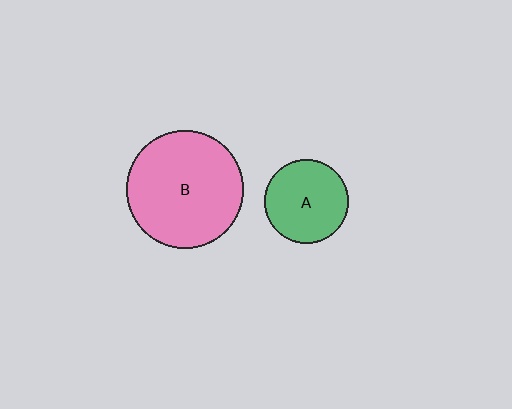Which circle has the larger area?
Circle B (pink).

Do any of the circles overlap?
No, none of the circles overlap.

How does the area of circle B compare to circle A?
Approximately 2.0 times.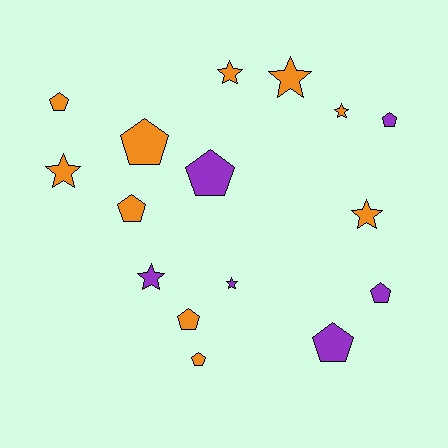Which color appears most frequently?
Orange, with 10 objects.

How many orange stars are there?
There are 5 orange stars.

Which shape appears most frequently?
Pentagon, with 9 objects.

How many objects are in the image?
There are 16 objects.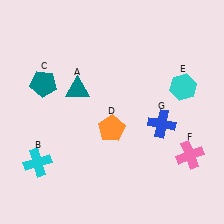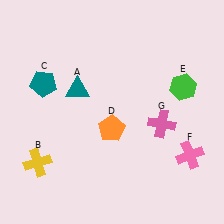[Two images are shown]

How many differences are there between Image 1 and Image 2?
There are 3 differences between the two images.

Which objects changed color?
B changed from cyan to yellow. E changed from cyan to green. G changed from blue to pink.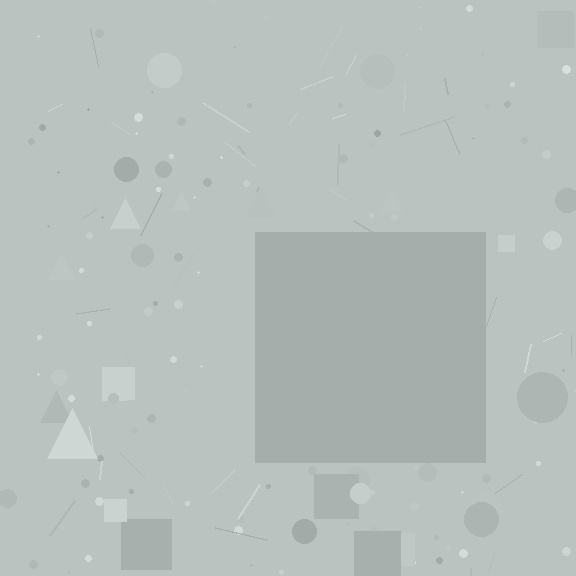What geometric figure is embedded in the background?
A square is embedded in the background.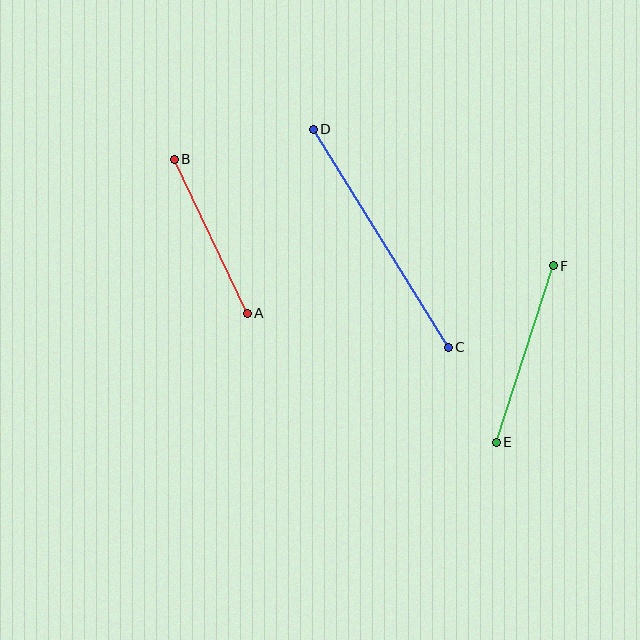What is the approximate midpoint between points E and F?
The midpoint is at approximately (525, 354) pixels.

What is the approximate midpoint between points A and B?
The midpoint is at approximately (211, 236) pixels.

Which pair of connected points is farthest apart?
Points C and D are farthest apart.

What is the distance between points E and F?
The distance is approximately 186 pixels.